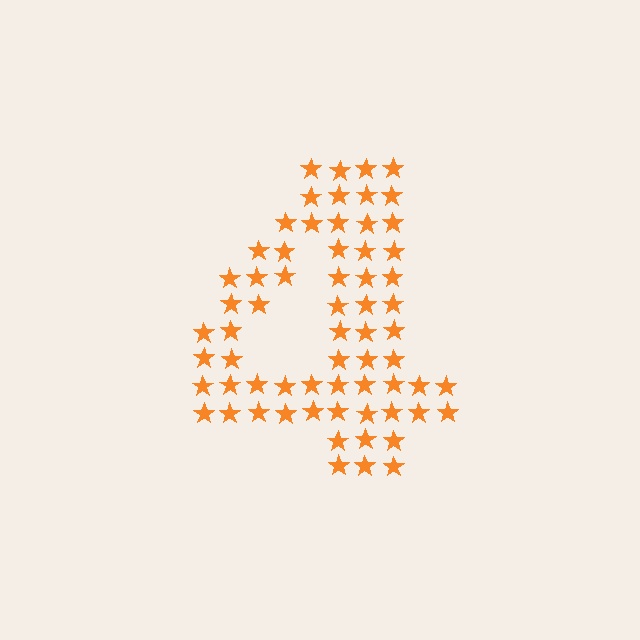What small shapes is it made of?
It is made of small stars.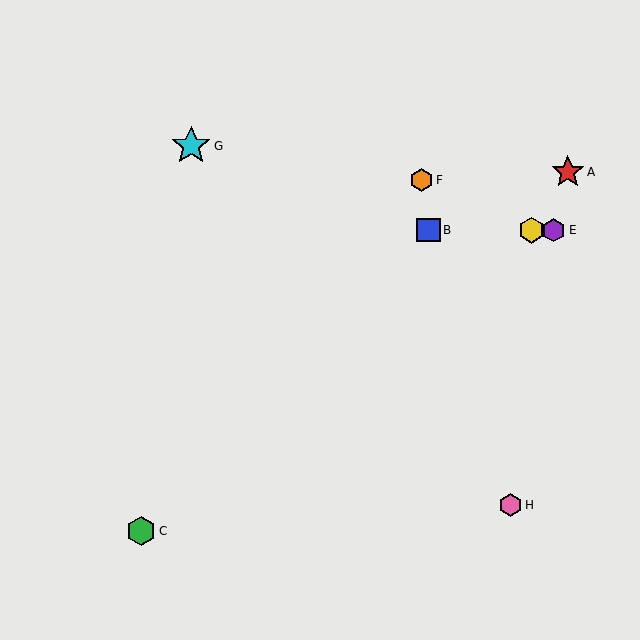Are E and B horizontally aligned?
Yes, both are at y≈230.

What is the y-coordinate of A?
Object A is at y≈172.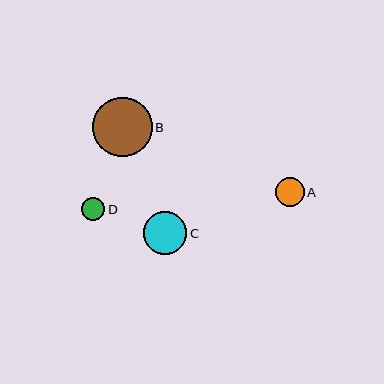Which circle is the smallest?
Circle D is the smallest with a size of approximately 23 pixels.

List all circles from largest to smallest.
From largest to smallest: B, C, A, D.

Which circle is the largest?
Circle B is the largest with a size of approximately 59 pixels.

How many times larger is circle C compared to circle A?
Circle C is approximately 1.5 times the size of circle A.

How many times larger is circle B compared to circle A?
Circle B is approximately 2.1 times the size of circle A.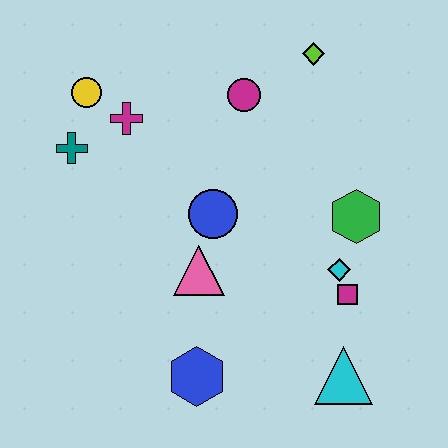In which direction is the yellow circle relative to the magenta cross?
The yellow circle is to the left of the magenta cross.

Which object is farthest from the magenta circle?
The cyan triangle is farthest from the magenta circle.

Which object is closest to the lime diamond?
The magenta circle is closest to the lime diamond.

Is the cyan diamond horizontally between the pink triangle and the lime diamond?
No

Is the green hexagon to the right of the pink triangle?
Yes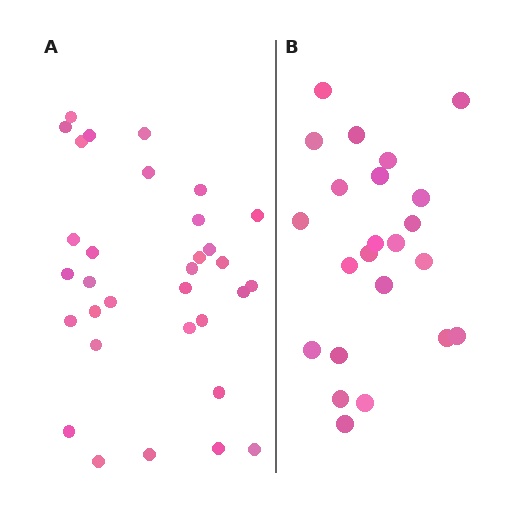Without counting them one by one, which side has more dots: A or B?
Region A (the left region) has more dots.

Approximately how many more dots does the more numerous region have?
Region A has roughly 8 or so more dots than region B.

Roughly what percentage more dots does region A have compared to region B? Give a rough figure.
About 40% more.